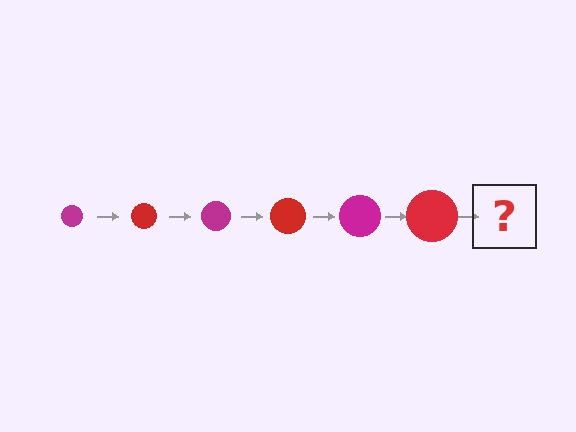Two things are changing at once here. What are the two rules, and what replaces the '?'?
The two rules are that the circle grows larger each step and the color cycles through magenta and red. The '?' should be a magenta circle, larger than the previous one.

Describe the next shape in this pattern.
It should be a magenta circle, larger than the previous one.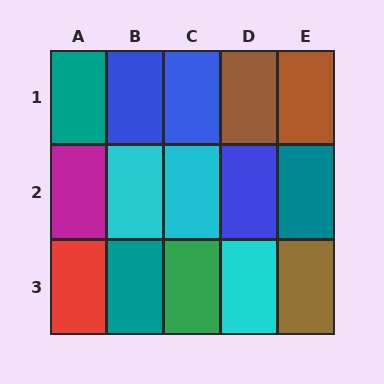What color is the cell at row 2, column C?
Cyan.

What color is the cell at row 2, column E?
Teal.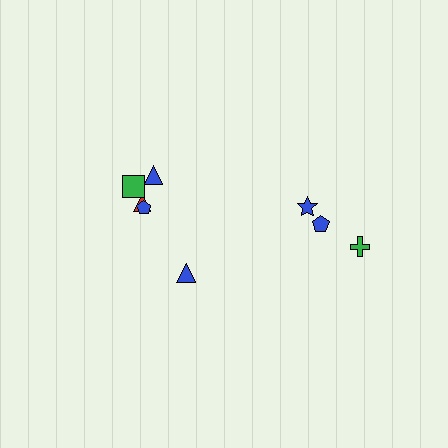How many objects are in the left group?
There are 5 objects.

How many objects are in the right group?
There are 3 objects.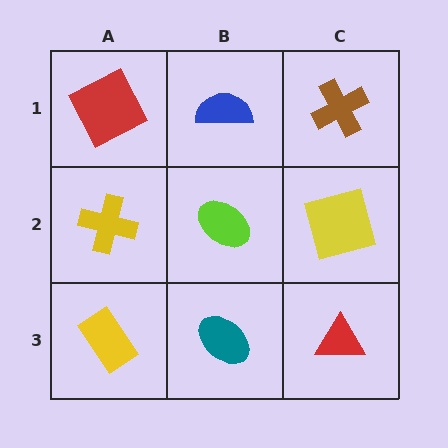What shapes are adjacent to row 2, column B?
A blue semicircle (row 1, column B), a teal ellipse (row 3, column B), a yellow cross (row 2, column A), a yellow square (row 2, column C).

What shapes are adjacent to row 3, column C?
A yellow square (row 2, column C), a teal ellipse (row 3, column B).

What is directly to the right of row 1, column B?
A brown cross.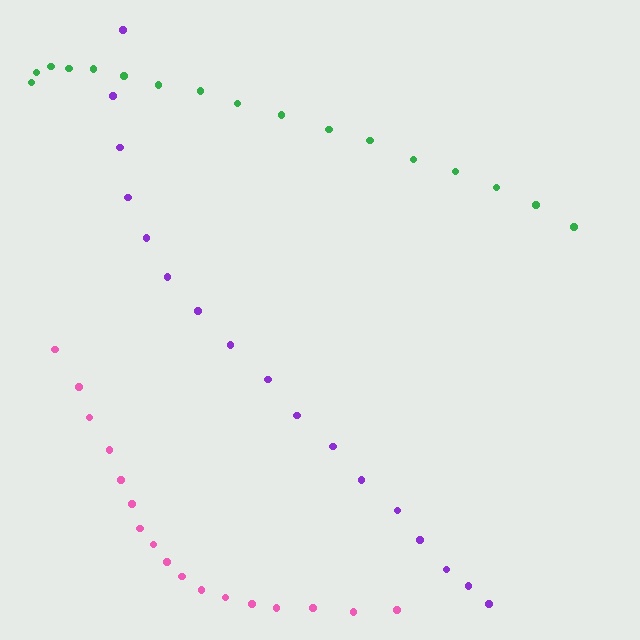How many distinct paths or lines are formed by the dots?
There are 3 distinct paths.